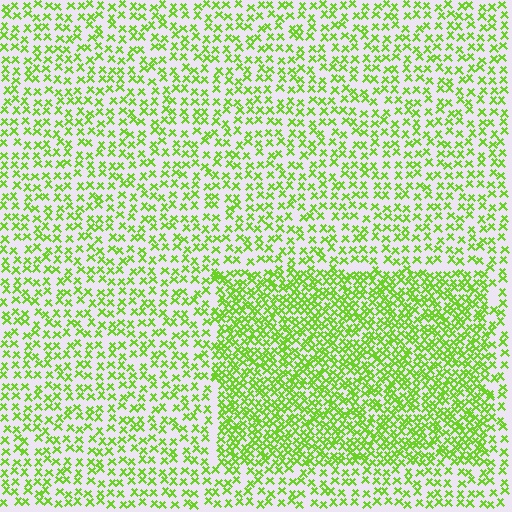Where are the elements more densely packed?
The elements are more densely packed inside the rectangle boundary.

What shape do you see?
I see a rectangle.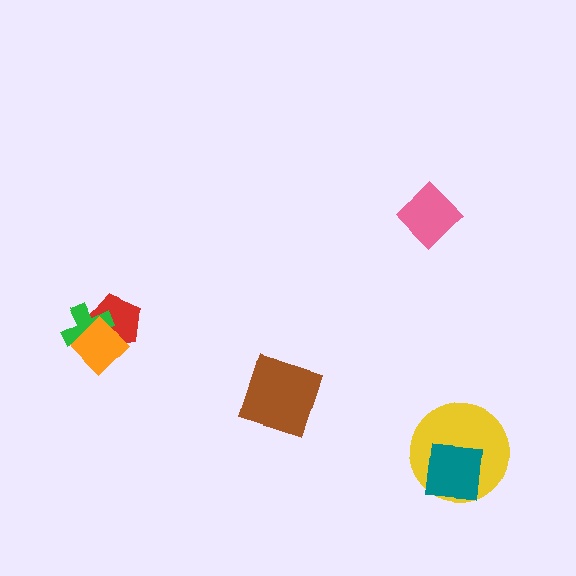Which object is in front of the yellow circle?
The teal square is in front of the yellow circle.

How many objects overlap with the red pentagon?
2 objects overlap with the red pentagon.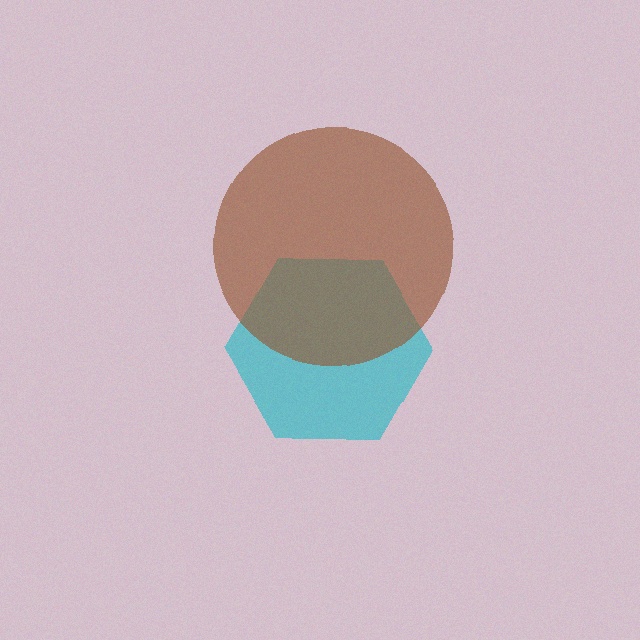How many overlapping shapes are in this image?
There are 2 overlapping shapes in the image.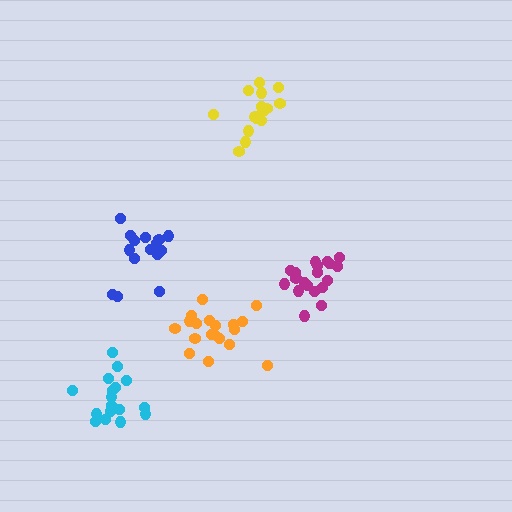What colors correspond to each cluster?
The clusters are colored: blue, yellow, orange, magenta, cyan.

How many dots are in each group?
Group 1: 15 dots, Group 2: 16 dots, Group 3: 19 dots, Group 4: 19 dots, Group 5: 18 dots (87 total).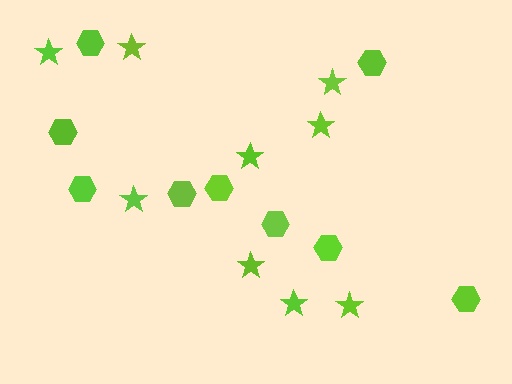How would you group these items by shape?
There are 2 groups: one group of stars (9) and one group of hexagons (9).